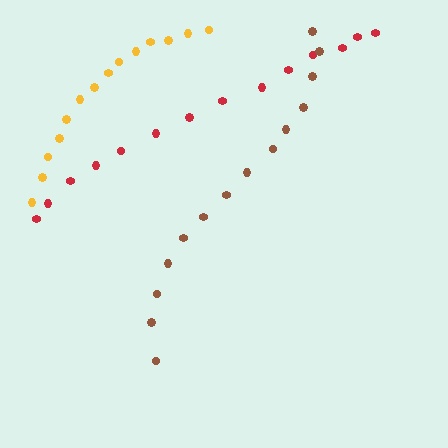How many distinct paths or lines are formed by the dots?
There are 3 distinct paths.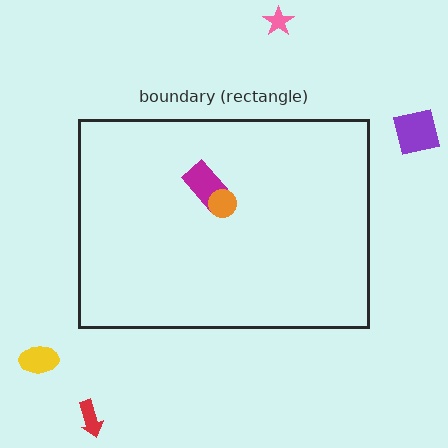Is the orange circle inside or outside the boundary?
Inside.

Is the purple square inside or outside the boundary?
Outside.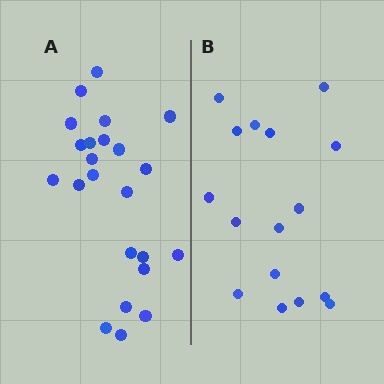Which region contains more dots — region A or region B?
Region A (the left region) has more dots.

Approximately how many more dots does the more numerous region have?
Region A has roughly 8 or so more dots than region B.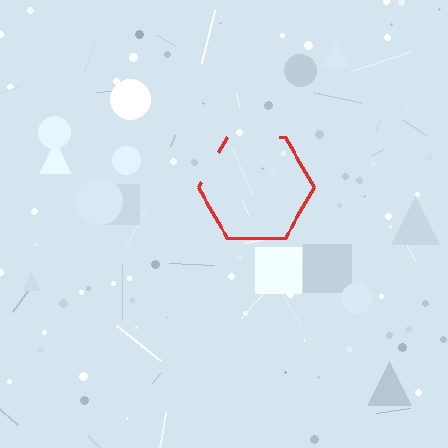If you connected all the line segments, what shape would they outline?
They would outline a hexagon.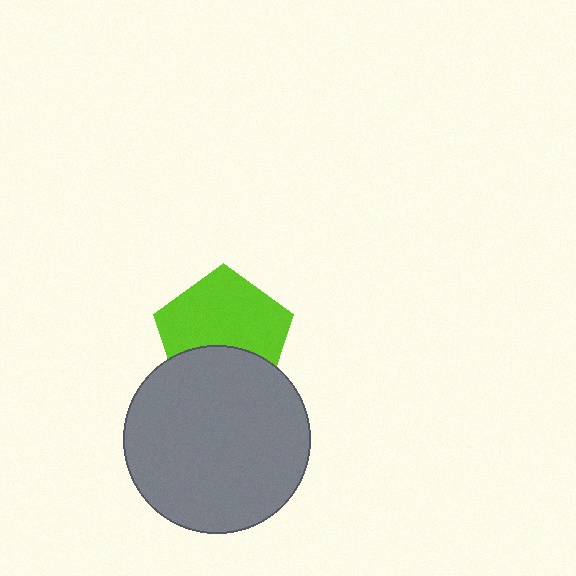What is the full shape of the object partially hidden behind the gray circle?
The partially hidden object is a lime pentagon.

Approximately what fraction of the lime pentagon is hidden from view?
Roughly 36% of the lime pentagon is hidden behind the gray circle.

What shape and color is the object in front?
The object in front is a gray circle.